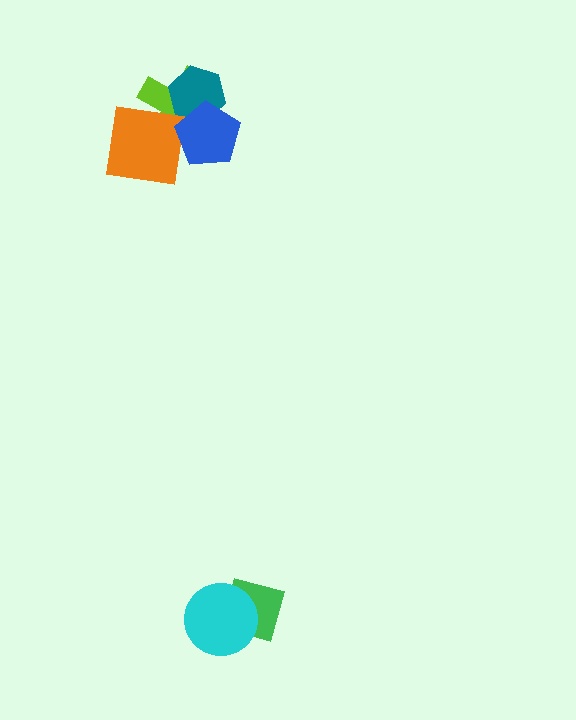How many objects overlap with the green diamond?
1 object overlaps with the green diamond.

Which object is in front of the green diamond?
The cyan circle is in front of the green diamond.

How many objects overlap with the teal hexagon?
2 objects overlap with the teal hexagon.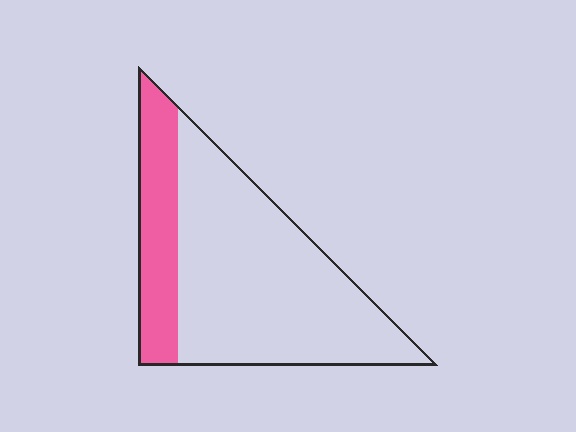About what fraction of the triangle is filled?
About one quarter (1/4).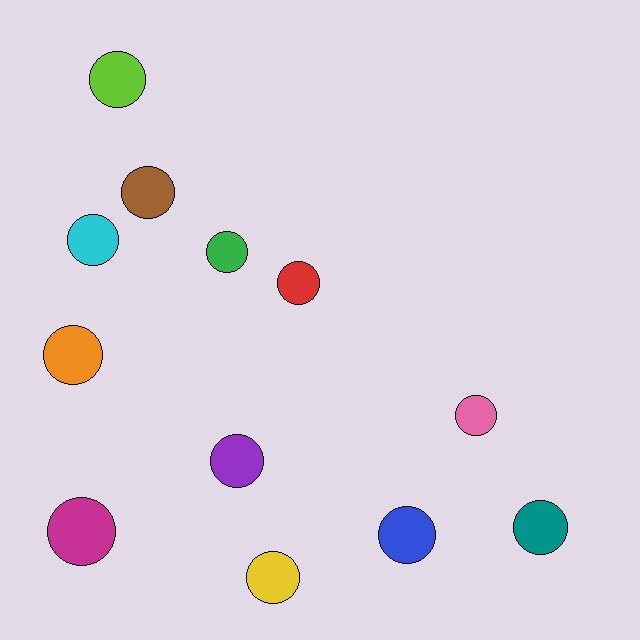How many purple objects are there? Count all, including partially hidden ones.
There is 1 purple object.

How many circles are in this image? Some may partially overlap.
There are 12 circles.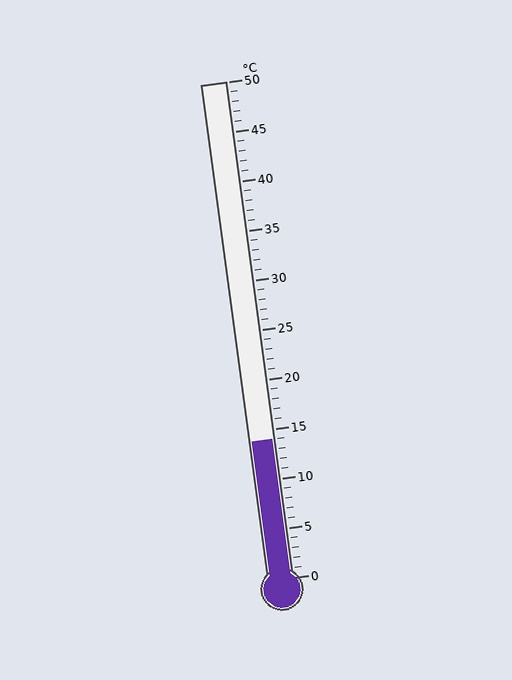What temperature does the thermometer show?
The thermometer shows approximately 14°C.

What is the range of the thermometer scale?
The thermometer scale ranges from 0°C to 50°C.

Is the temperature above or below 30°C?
The temperature is below 30°C.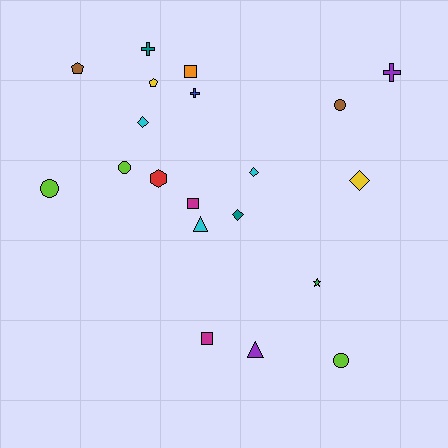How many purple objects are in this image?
There are 2 purple objects.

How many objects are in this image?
There are 20 objects.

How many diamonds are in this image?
There are 4 diamonds.